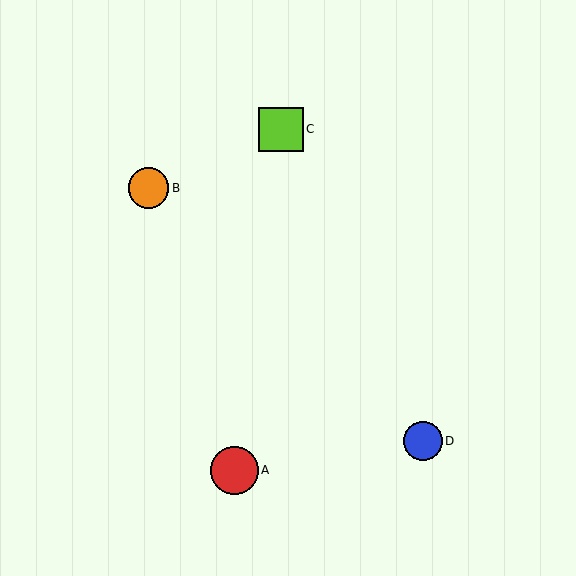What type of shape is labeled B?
Shape B is an orange circle.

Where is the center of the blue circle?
The center of the blue circle is at (423, 441).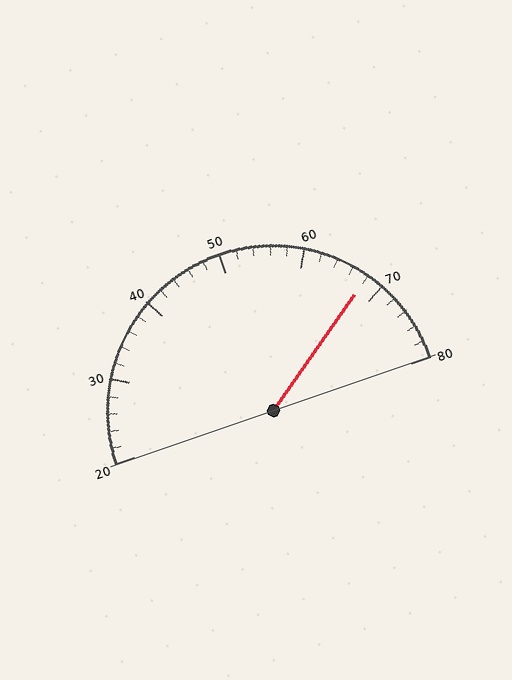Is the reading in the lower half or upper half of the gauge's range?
The reading is in the upper half of the range (20 to 80).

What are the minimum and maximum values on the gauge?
The gauge ranges from 20 to 80.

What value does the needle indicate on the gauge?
The needle indicates approximately 68.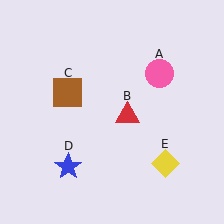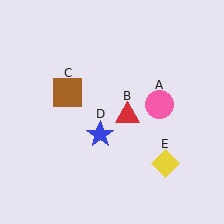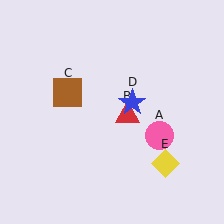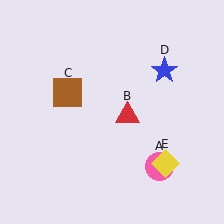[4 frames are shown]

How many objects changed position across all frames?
2 objects changed position: pink circle (object A), blue star (object D).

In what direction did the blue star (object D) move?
The blue star (object D) moved up and to the right.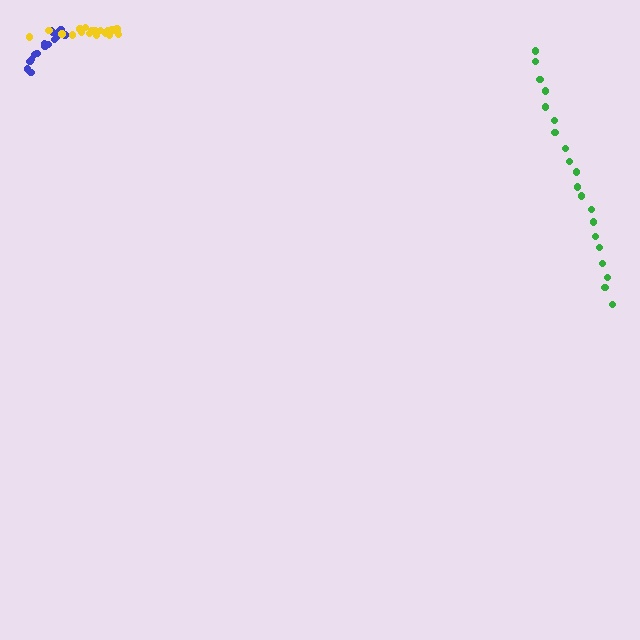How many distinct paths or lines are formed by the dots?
There are 3 distinct paths.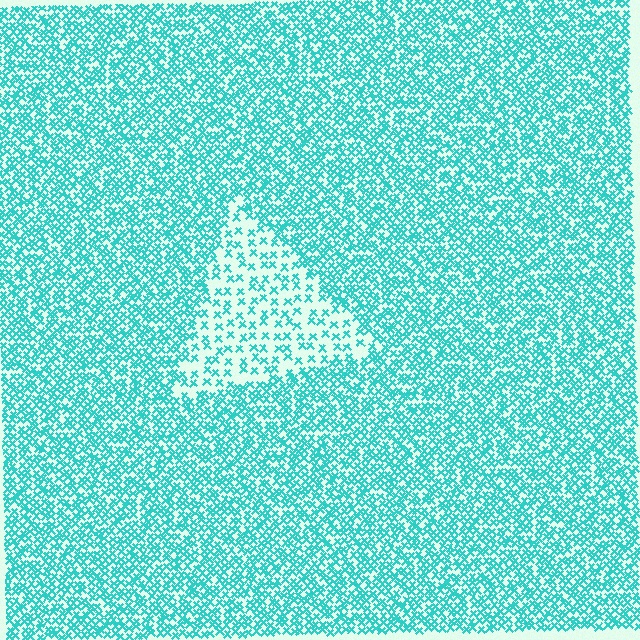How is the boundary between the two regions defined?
The boundary is defined by a change in element density (approximately 2.5x ratio). All elements are the same color, size, and shape.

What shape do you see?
I see a triangle.